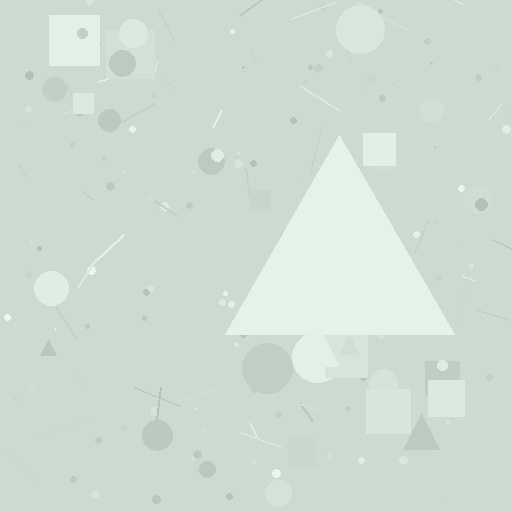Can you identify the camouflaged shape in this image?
The camouflaged shape is a triangle.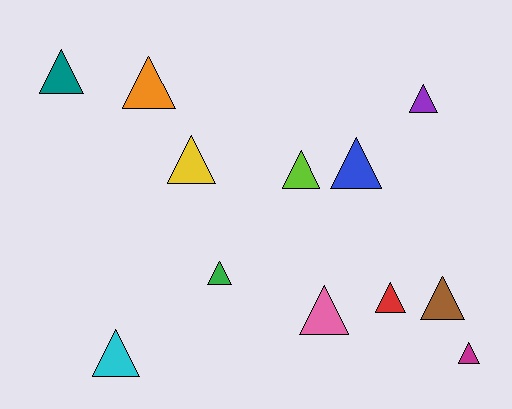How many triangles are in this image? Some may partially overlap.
There are 12 triangles.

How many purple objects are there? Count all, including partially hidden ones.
There is 1 purple object.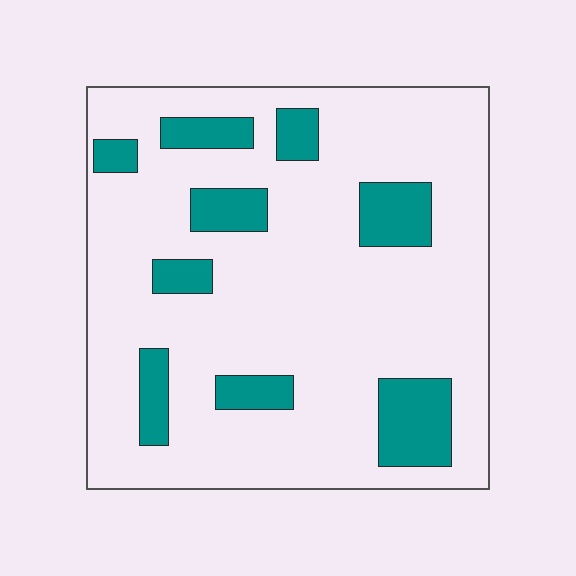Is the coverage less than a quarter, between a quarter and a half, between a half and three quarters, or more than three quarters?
Less than a quarter.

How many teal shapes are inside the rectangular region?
9.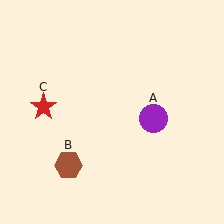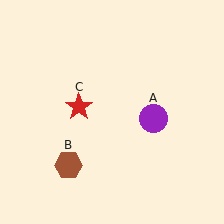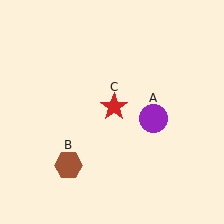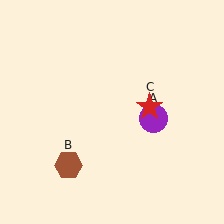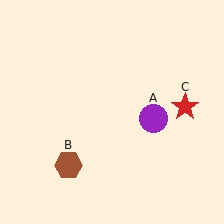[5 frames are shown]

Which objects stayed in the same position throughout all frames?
Purple circle (object A) and brown hexagon (object B) remained stationary.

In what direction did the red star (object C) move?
The red star (object C) moved right.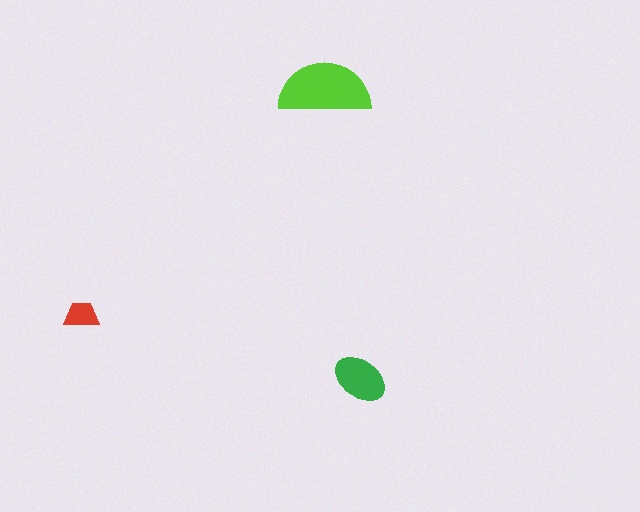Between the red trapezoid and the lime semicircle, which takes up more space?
The lime semicircle.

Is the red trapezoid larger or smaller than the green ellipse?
Smaller.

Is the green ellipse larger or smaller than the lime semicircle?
Smaller.